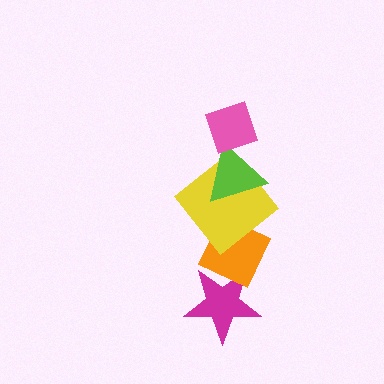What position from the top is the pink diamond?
The pink diamond is 1st from the top.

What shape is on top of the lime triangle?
The pink diamond is on top of the lime triangle.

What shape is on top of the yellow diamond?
The lime triangle is on top of the yellow diamond.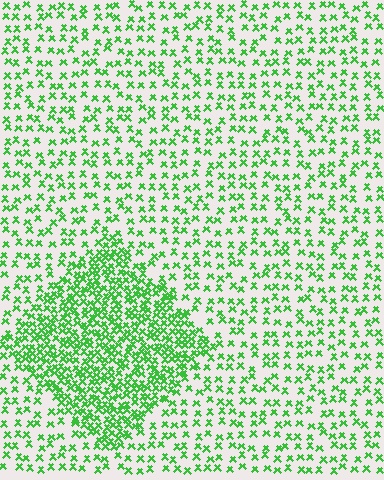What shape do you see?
I see a diamond.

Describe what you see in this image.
The image contains small green elements arranged at two different densities. A diamond-shaped region is visible where the elements are more densely packed than the surrounding area.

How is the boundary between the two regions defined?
The boundary is defined by a change in element density (approximately 2.4x ratio). All elements are the same color, size, and shape.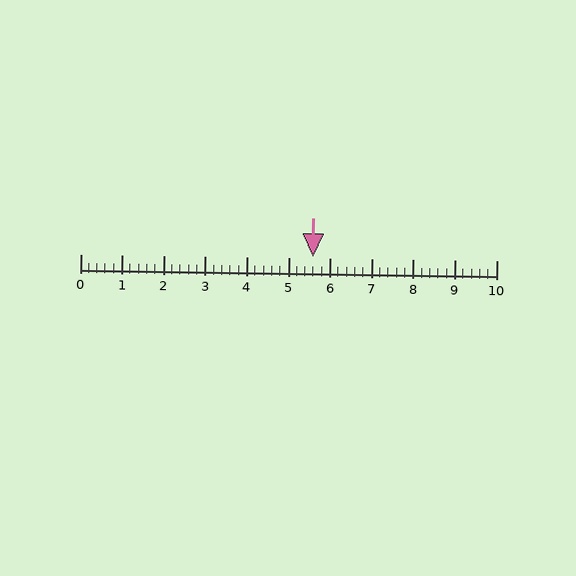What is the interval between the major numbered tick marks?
The major tick marks are spaced 1 units apart.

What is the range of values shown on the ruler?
The ruler shows values from 0 to 10.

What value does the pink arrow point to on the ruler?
The pink arrow points to approximately 5.6.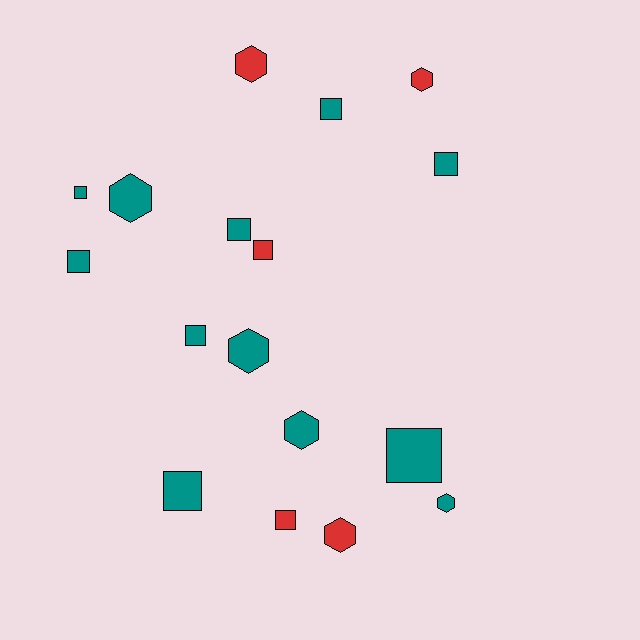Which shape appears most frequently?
Square, with 10 objects.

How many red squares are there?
There are 2 red squares.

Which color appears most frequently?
Teal, with 12 objects.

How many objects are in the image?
There are 17 objects.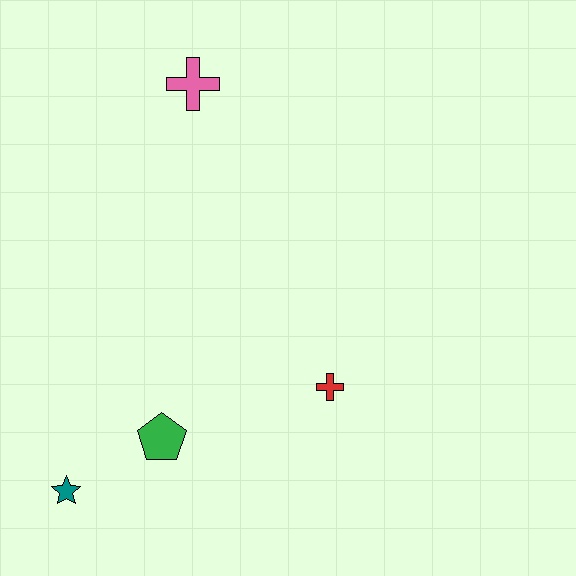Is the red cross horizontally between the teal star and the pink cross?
No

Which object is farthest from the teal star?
The pink cross is farthest from the teal star.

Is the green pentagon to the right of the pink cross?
No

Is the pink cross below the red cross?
No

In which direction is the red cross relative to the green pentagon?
The red cross is to the right of the green pentagon.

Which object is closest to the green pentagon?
The teal star is closest to the green pentagon.